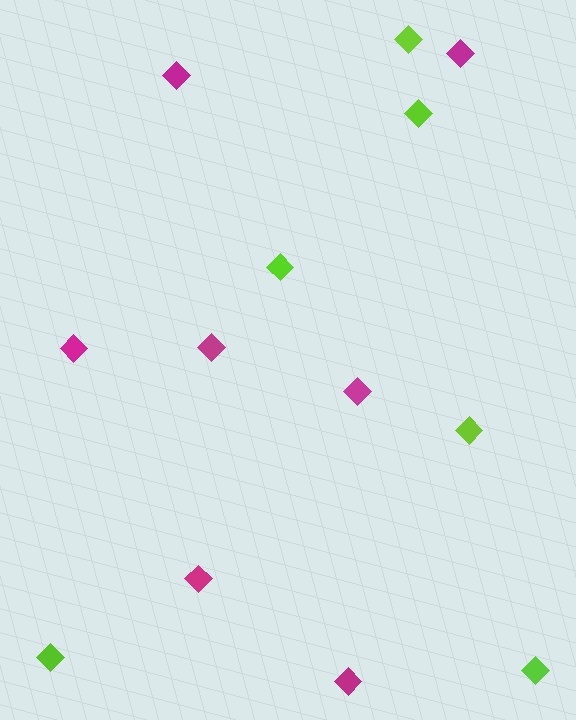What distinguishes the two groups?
There are 2 groups: one group of lime diamonds (6) and one group of magenta diamonds (7).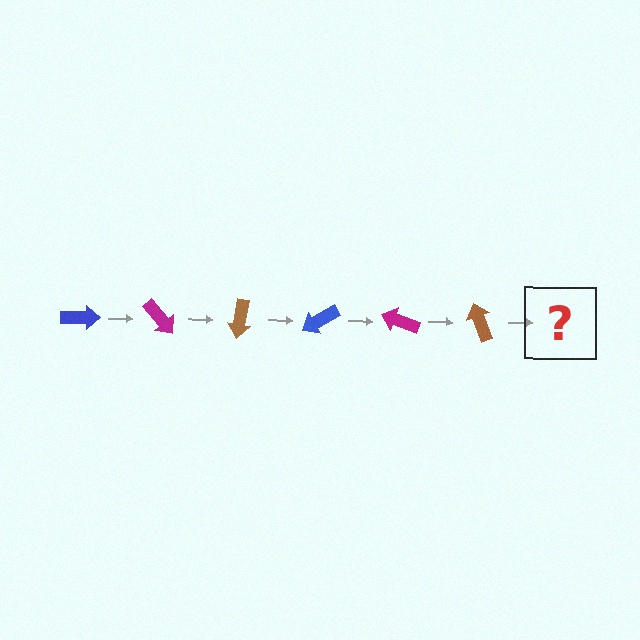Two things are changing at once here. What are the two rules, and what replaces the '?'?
The two rules are that it rotates 50 degrees each step and the color cycles through blue, magenta, and brown. The '?' should be a blue arrow, rotated 300 degrees from the start.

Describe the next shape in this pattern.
It should be a blue arrow, rotated 300 degrees from the start.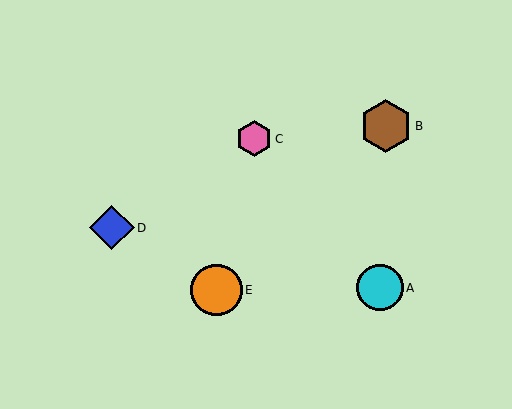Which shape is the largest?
The brown hexagon (labeled B) is the largest.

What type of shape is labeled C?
Shape C is a pink hexagon.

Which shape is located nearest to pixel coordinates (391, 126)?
The brown hexagon (labeled B) at (386, 126) is nearest to that location.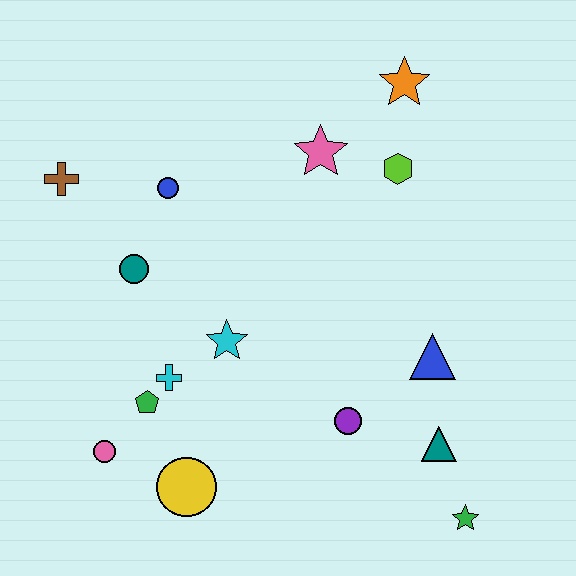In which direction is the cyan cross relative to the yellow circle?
The cyan cross is above the yellow circle.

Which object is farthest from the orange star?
The pink circle is farthest from the orange star.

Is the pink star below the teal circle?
No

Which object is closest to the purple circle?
The teal triangle is closest to the purple circle.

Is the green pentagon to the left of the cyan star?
Yes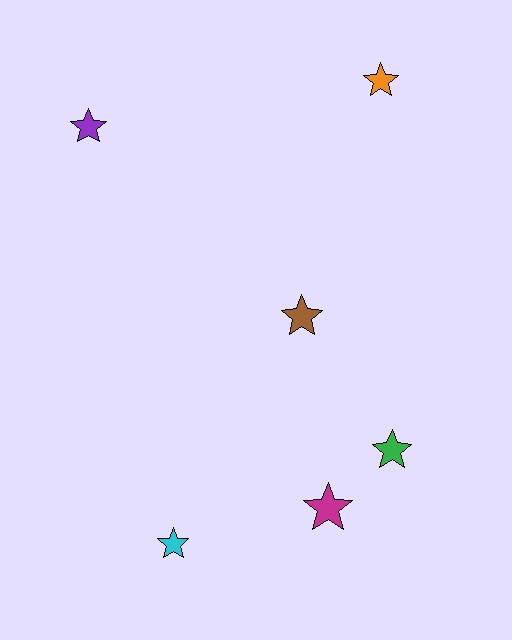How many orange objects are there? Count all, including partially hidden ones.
There is 1 orange object.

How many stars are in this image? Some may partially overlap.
There are 6 stars.